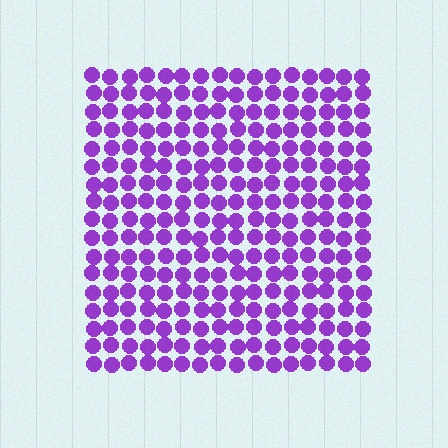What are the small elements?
The small elements are circles.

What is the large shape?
The large shape is a square.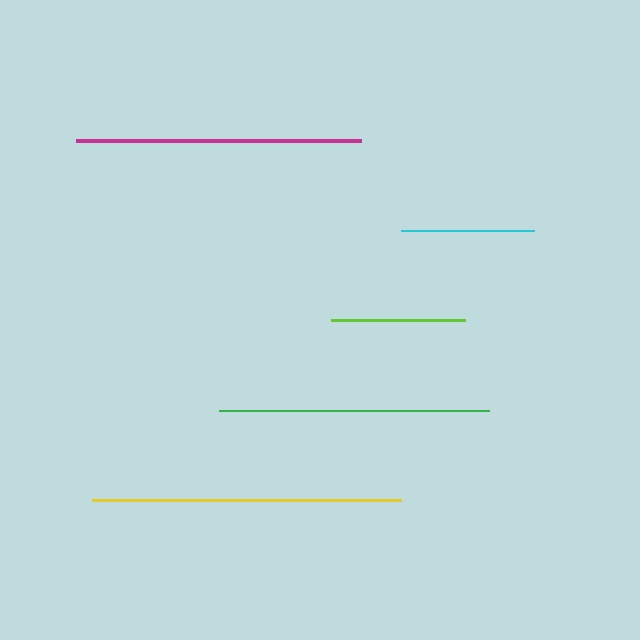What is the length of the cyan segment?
The cyan segment is approximately 133 pixels long.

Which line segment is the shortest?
The cyan line is the shortest at approximately 133 pixels.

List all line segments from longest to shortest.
From longest to shortest: yellow, magenta, green, lime, cyan.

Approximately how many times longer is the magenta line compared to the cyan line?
The magenta line is approximately 2.1 times the length of the cyan line.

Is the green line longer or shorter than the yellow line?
The yellow line is longer than the green line.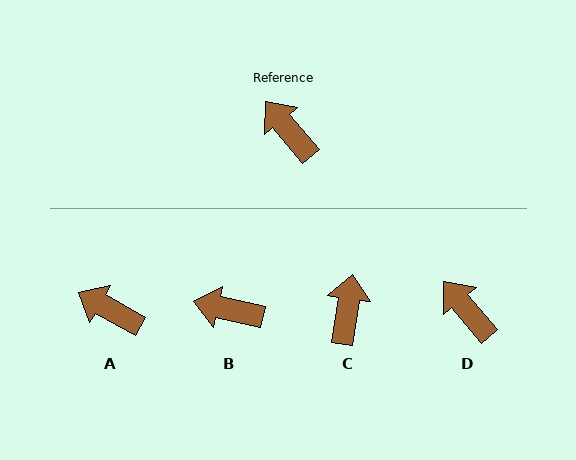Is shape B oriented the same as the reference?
No, it is off by about 37 degrees.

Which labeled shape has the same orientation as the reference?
D.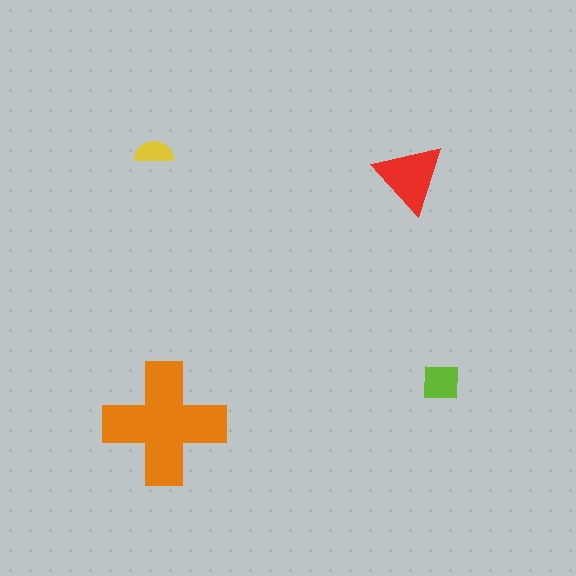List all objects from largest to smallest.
The orange cross, the red triangle, the lime square, the yellow semicircle.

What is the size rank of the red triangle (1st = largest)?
2nd.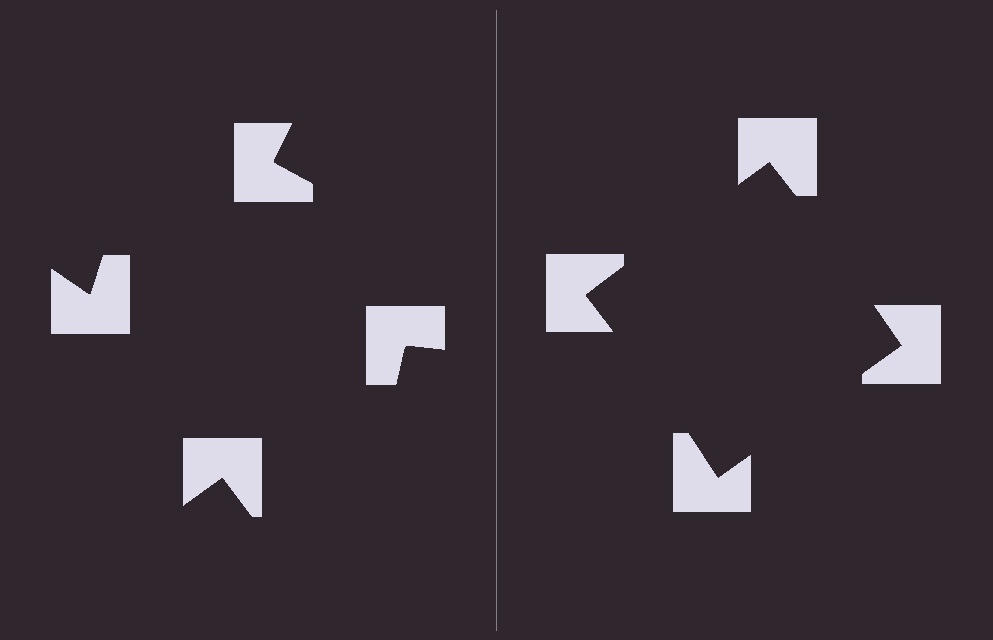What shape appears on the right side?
An illusory square.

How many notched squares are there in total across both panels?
8 — 4 on each side.